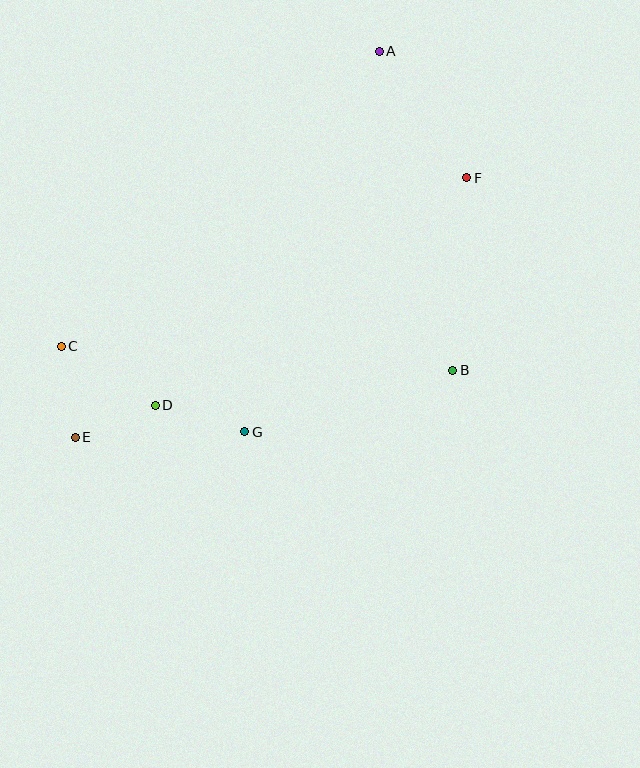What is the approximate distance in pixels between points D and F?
The distance between D and F is approximately 386 pixels.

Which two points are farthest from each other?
Points A and E are farthest from each other.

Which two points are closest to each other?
Points D and E are closest to each other.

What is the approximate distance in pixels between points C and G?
The distance between C and G is approximately 202 pixels.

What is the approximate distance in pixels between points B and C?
The distance between B and C is approximately 392 pixels.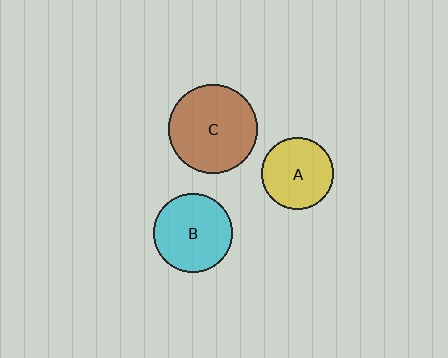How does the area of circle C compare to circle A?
Approximately 1.5 times.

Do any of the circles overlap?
No, none of the circles overlap.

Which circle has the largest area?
Circle C (brown).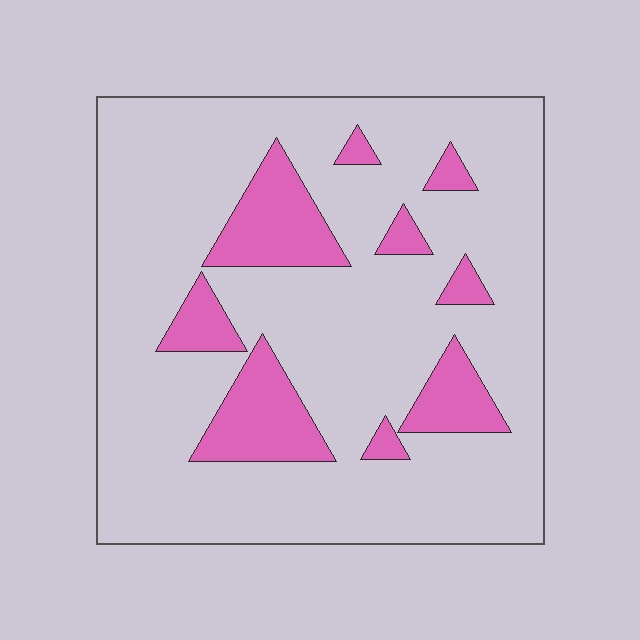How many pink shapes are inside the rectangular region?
9.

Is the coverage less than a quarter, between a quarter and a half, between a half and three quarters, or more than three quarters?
Less than a quarter.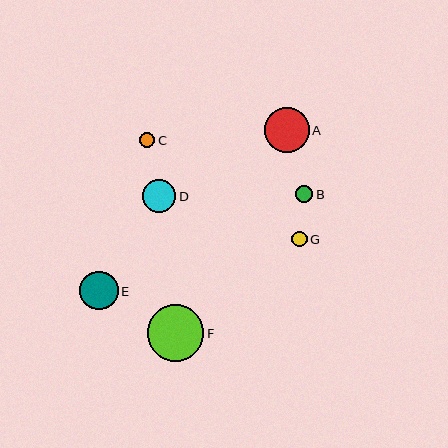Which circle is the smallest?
Circle C is the smallest with a size of approximately 15 pixels.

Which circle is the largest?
Circle F is the largest with a size of approximately 56 pixels.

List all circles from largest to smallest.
From largest to smallest: F, A, E, D, B, G, C.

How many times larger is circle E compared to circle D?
Circle E is approximately 1.2 times the size of circle D.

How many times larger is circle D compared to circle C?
Circle D is approximately 2.1 times the size of circle C.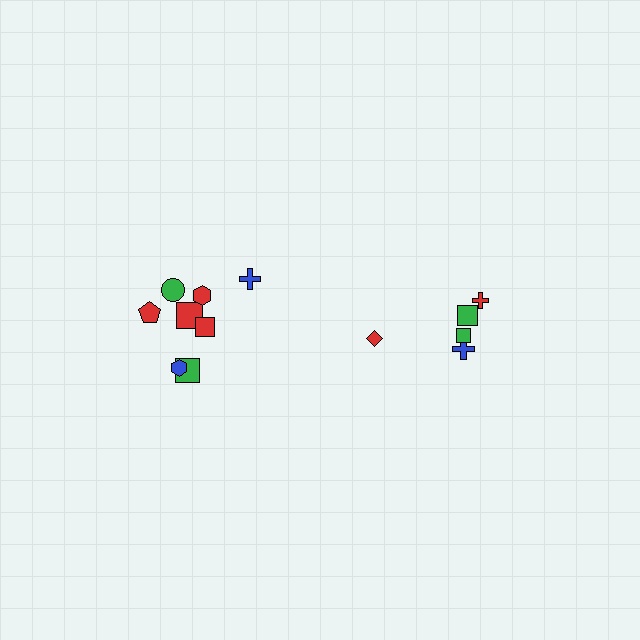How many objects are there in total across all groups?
There are 13 objects.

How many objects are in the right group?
There are 5 objects.